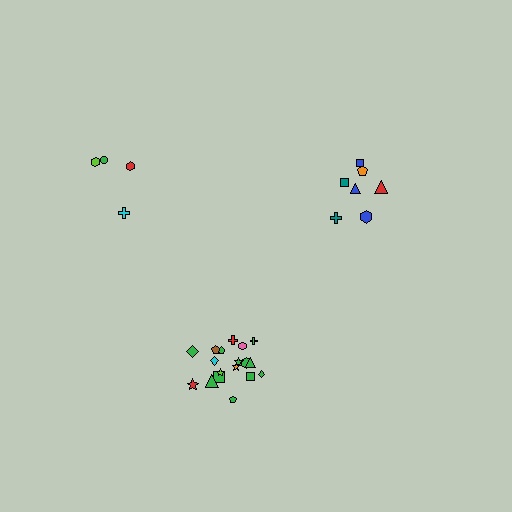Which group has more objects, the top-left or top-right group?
The top-right group.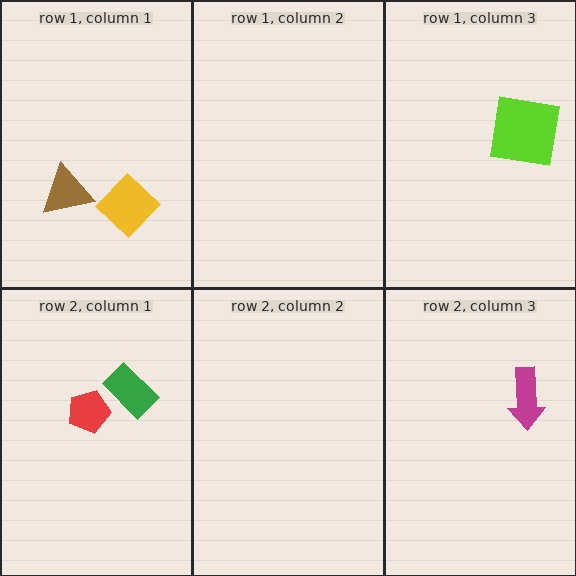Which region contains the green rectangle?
The row 2, column 1 region.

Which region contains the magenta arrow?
The row 2, column 3 region.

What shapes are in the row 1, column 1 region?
The yellow diamond, the brown triangle.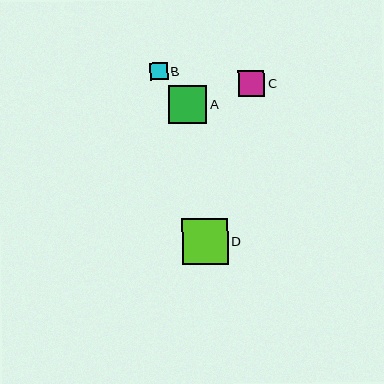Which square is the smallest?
Square B is the smallest with a size of approximately 17 pixels.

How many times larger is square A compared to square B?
Square A is approximately 2.2 times the size of square B.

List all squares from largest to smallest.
From largest to smallest: D, A, C, B.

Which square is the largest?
Square D is the largest with a size of approximately 46 pixels.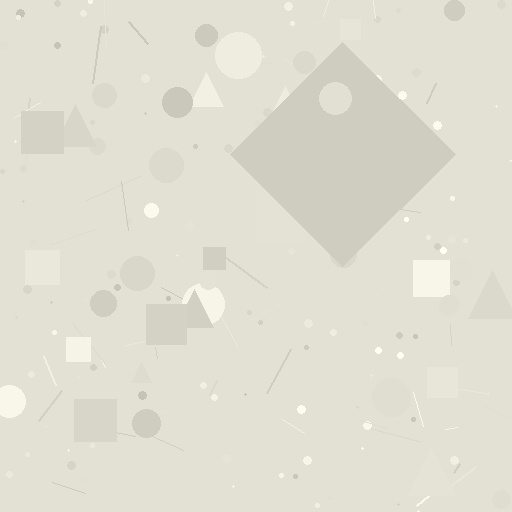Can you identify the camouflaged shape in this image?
The camouflaged shape is a diamond.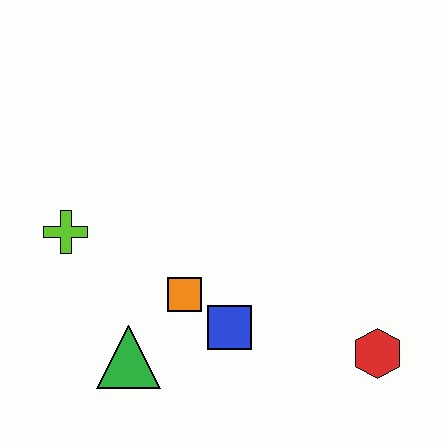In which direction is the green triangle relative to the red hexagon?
The green triangle is to the left of the red hexagon.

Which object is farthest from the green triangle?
The red hexagon is farthest from the green triangle.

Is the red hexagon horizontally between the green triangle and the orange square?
No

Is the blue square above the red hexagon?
Yes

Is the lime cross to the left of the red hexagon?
Yes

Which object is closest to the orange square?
The blue square is closest to the orange square.